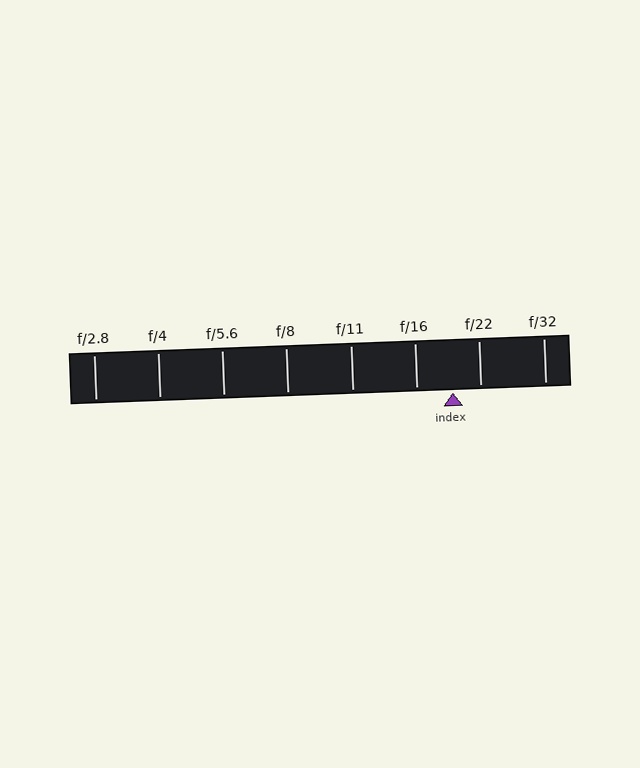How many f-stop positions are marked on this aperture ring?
There are 8 f-stop positions marked.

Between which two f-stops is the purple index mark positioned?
The index mark is between f/16 and f/22.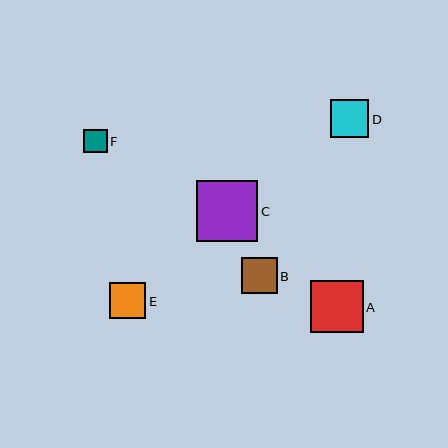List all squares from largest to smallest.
From largest to smallest: C, A, D, E, B, F.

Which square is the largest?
Square C is the largest with a size of approximately 61 pixels.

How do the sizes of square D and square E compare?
Square D and square E are approximately the same size.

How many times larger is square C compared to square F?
Square C is approximately 2.6 times the size of square F.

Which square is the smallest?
Square F is the smallest with a size of approximately 24 pixels.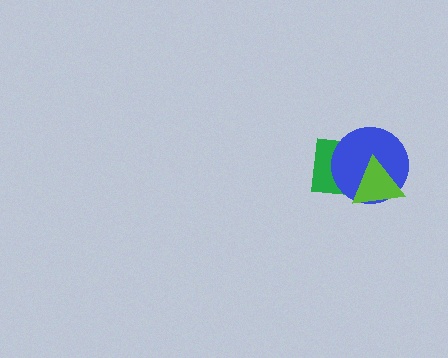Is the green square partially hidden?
Yes, it is partially covered by another shape.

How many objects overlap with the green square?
2 objects overlap with the green square.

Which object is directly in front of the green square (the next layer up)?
The blue circle is directly in front of the green square.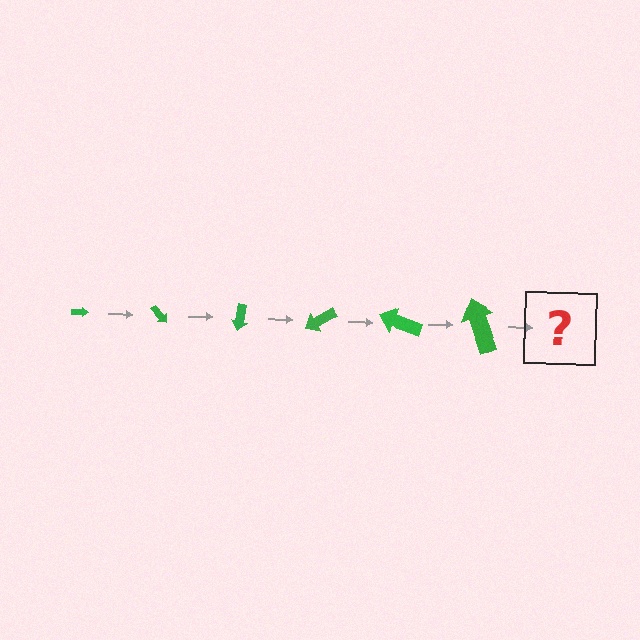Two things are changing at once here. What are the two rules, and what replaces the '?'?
The two rules are that the arrow grows larger each step and it rotates 50 degrees each step. The '?' should be an arrow, larger than the previous one and rotated 300 degrees from the start.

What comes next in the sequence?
The next element should be an arrow, larger than the previous one and rotated 300 degrees from the start.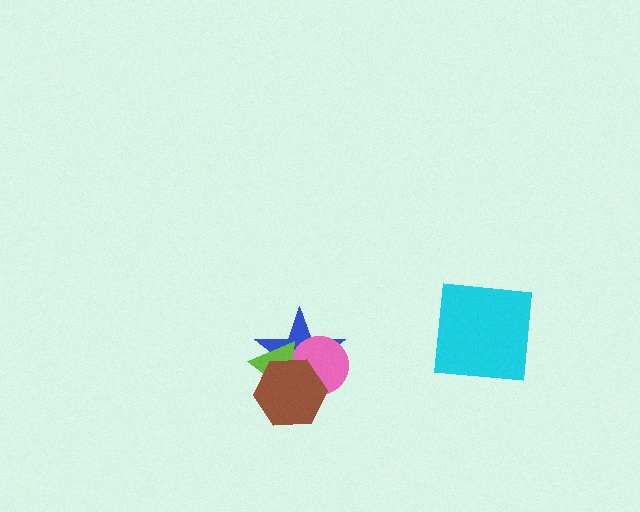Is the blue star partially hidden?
Yes, it is partially covered by another shape.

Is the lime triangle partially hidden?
Yes, it is partially covered by another shape.